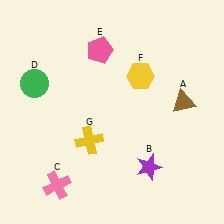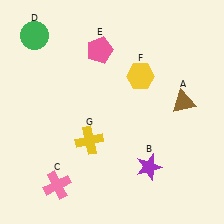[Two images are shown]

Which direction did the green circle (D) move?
The green circle (D) moved up.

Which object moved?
The green circle (D) moved up.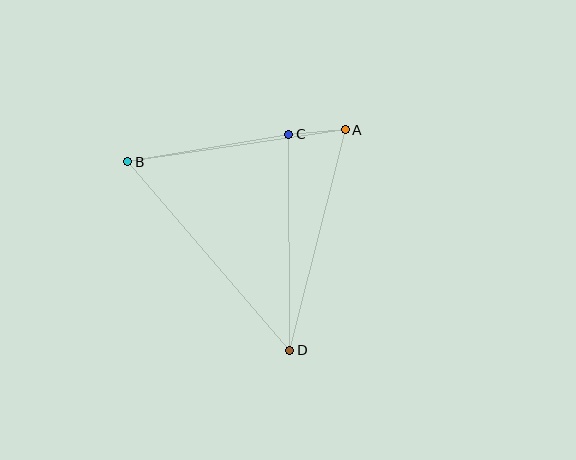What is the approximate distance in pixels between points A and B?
The distance between A and B is approximately 220 pixels.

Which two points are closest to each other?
Points A and C are closest to each other.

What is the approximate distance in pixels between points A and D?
The distance between A and D is approximately 227 pixels.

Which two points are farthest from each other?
Points B and D are farthest from each other.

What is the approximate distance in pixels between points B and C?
The distance between B and C is approximately 163 pixels.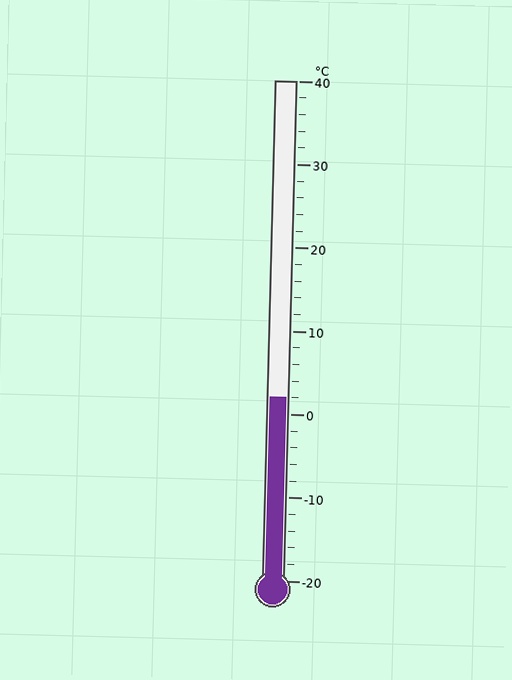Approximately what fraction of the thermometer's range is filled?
The thermometer is filled to approximately 35% of its range.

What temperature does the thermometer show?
The thermometer shows approximately 2°C.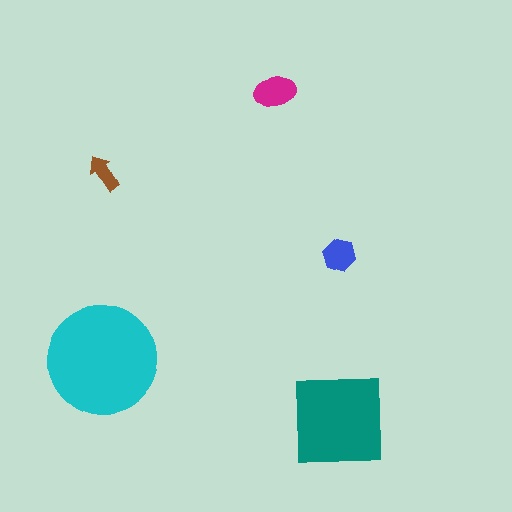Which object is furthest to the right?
The blue hexagon is rightmost.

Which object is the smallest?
The brown arrow.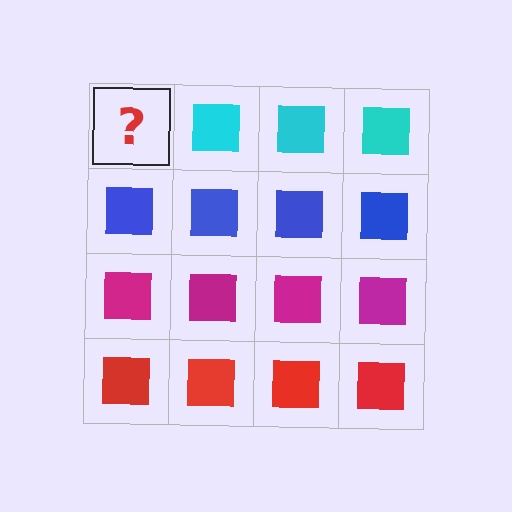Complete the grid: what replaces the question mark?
The question mark should be replaced with a cyan square.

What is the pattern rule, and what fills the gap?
The rule is that each row has a consistent color. The gap should be filled with a cyan square.